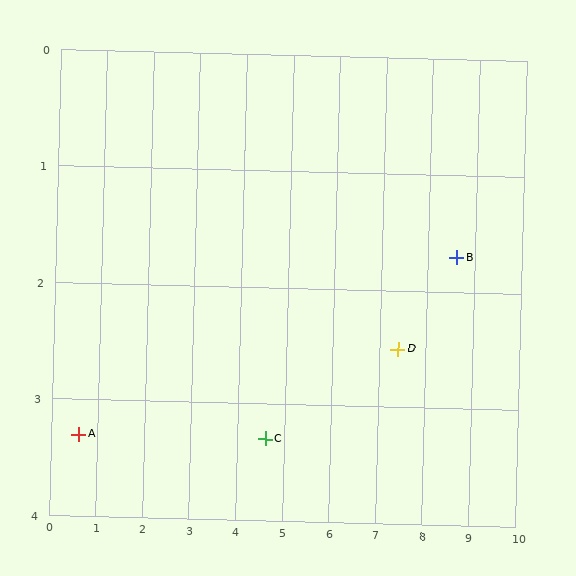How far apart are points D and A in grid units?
Points D and A are about 6.8 grid units apart.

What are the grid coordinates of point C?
Point C is at approximately (4.6, 3.3).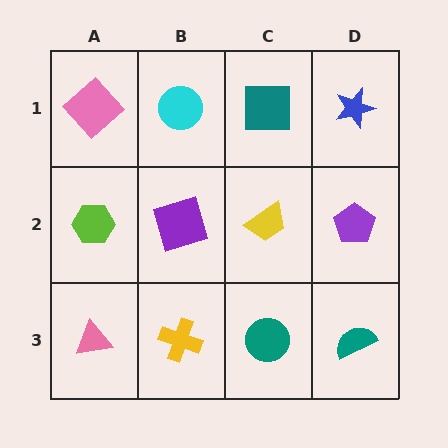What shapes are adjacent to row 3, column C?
A yellow trapezoid (row 2, column C), a yellow cross (row 3, column B), a teal semicircle (row 3, column D).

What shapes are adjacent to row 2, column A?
A pink diamond (row 1, column A), a pink triangle (row 3, column A), a purple square (row 2, column B).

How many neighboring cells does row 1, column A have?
2.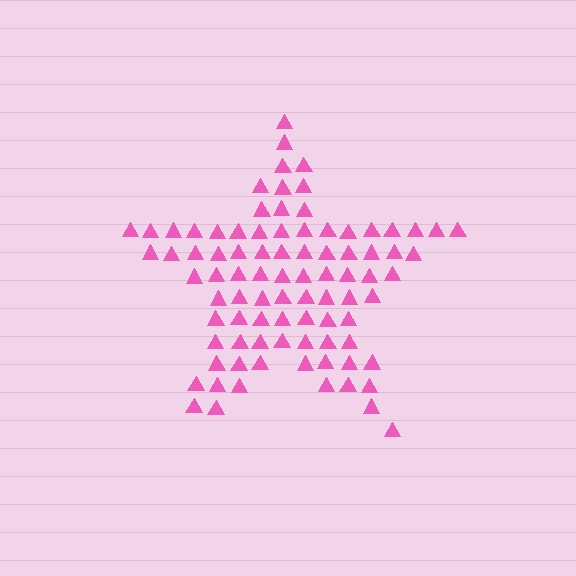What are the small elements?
The small elements are triangles.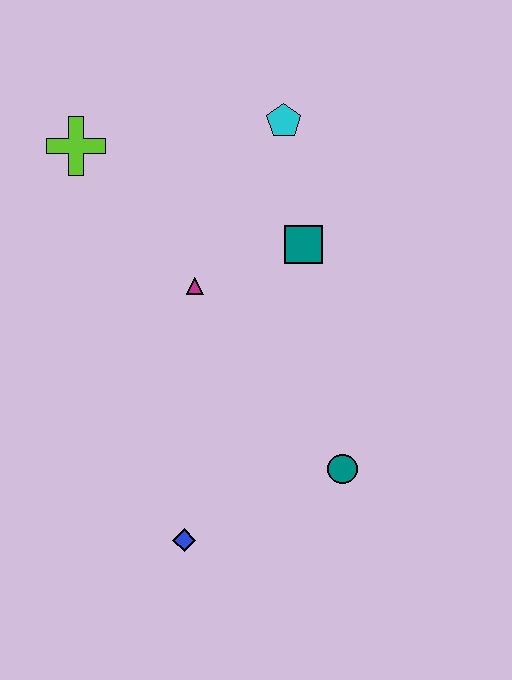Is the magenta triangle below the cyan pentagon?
Yes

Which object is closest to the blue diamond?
The teal circle is closest to the blue diamond.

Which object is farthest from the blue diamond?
The cyan pentagon is farthest from the blue diamond.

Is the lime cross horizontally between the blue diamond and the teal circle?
No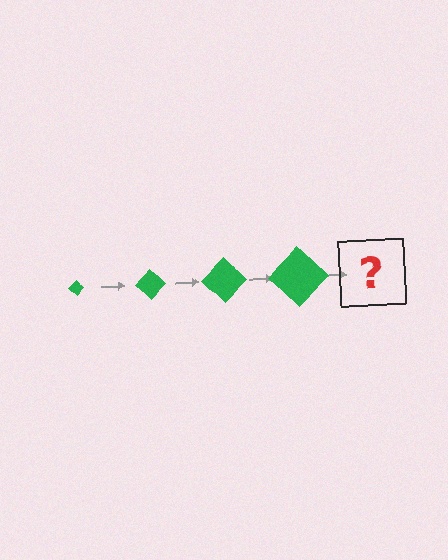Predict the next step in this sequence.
The next step is a green diamond, larger than the previous one.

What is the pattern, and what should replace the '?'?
The pattern is that the diamond gets progressively larger each step. The '?' should be a green diamond, larger than the previous one.